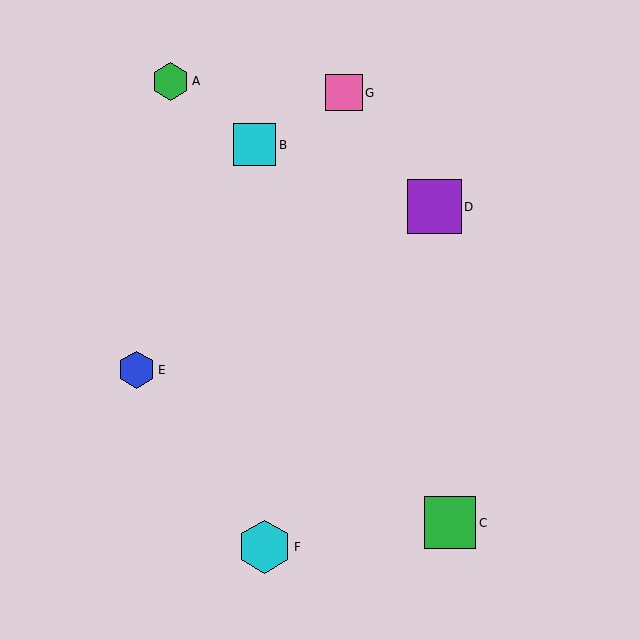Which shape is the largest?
The purple square (labeled D) is the largest.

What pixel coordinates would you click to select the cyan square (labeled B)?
Click at (254, 145) to select the cyan square B.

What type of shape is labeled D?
Shape D is a purple square.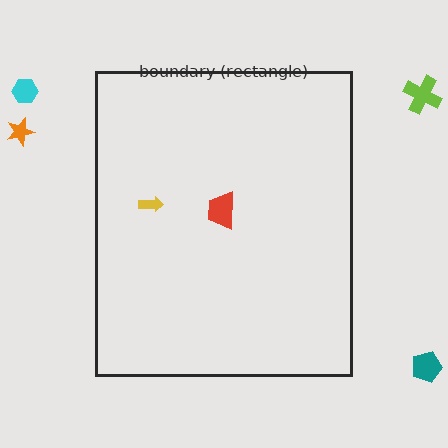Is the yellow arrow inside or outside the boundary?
Inside.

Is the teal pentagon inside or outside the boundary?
Outside.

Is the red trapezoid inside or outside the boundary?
Inside.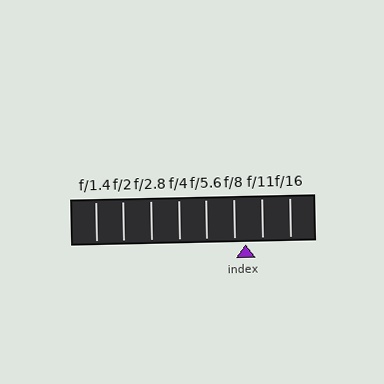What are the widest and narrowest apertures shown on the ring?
The widest aperture shown is f/1.4 and the narrowest is f/16.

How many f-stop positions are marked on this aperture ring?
There are 8 f-stop positions marked.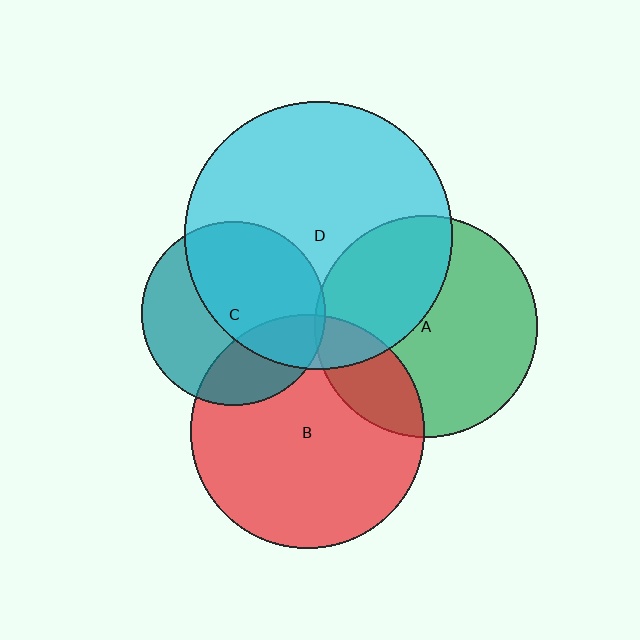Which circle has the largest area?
Circle D (cyan).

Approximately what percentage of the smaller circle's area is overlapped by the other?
Approximately 5%.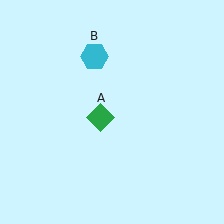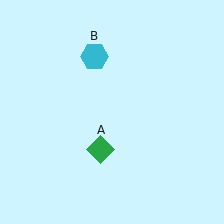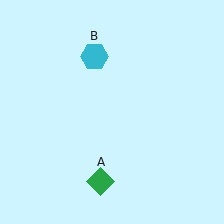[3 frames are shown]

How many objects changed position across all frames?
1 object changed position: green diamond (object A).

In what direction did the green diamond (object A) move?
The green diamond (object A) moved down.